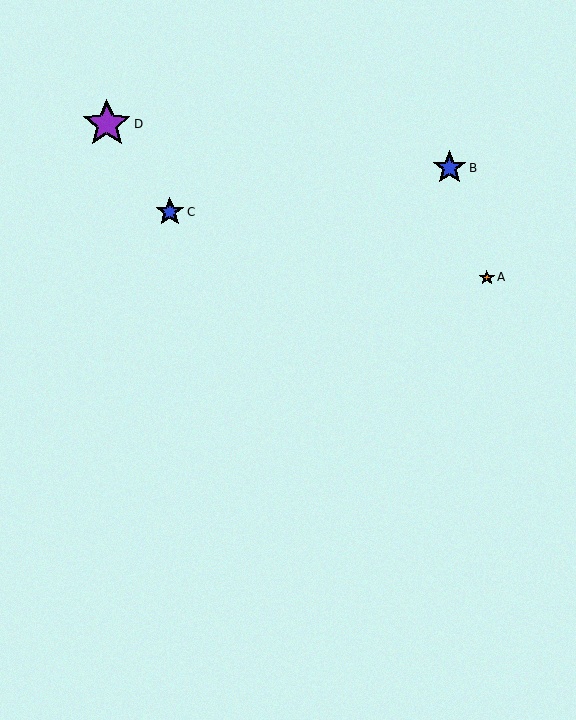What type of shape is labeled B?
Shape B is a blue star.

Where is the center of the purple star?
The center of the purple star is at (107, 124).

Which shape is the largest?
The purple star (labeled D) is the largest.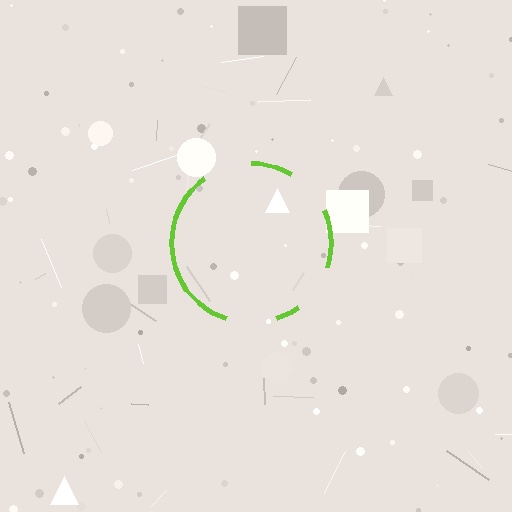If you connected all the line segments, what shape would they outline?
They would outline a circle.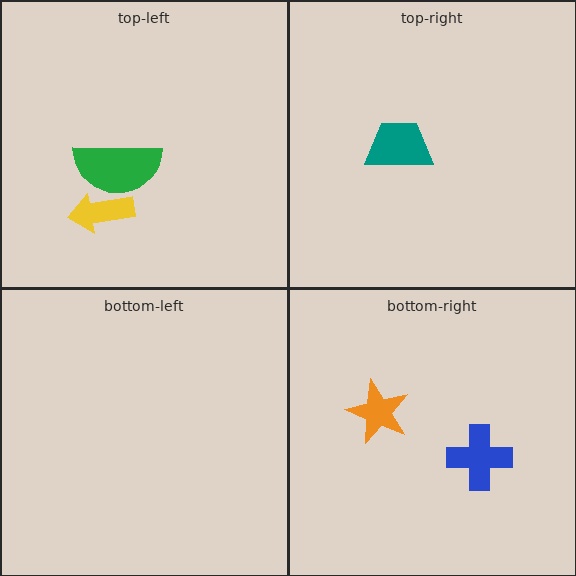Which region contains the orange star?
The bottom-right region.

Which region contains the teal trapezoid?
The top-right region.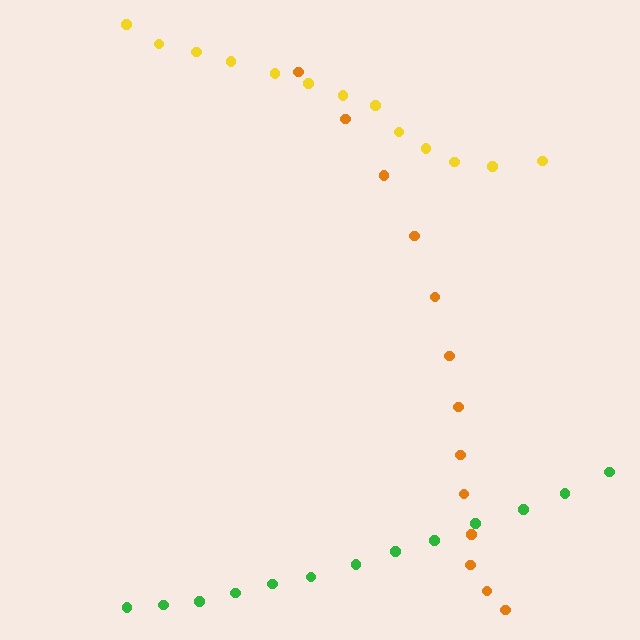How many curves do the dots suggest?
There are 3 distinct paths.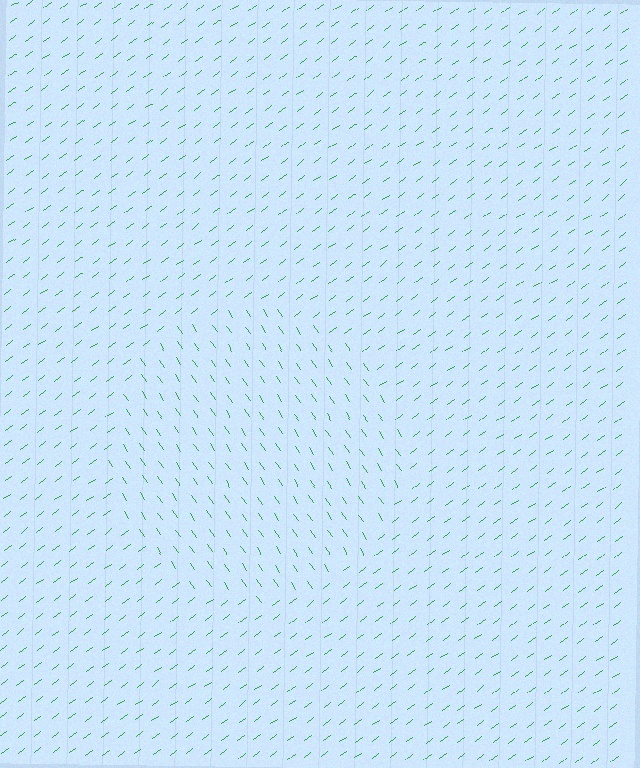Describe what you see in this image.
The image is filled with small green line segments. A circle region in the image has lines oriented differently from the surrounding lines, creating a visible texture boundary.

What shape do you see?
I see a circle.